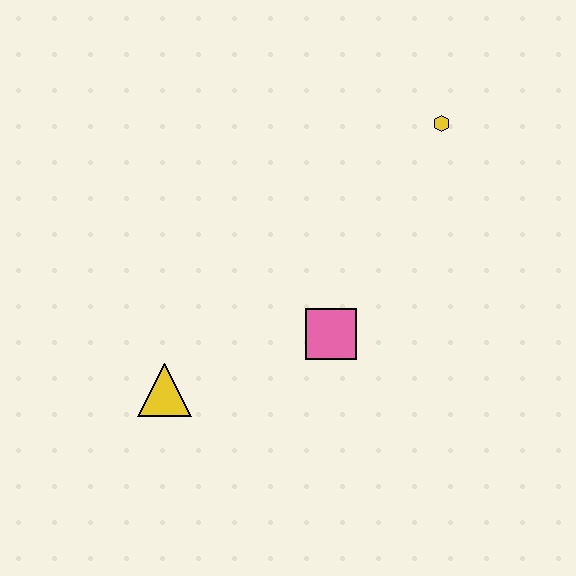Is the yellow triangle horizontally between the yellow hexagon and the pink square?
No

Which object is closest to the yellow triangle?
The pink square is closest to the yellow triangle.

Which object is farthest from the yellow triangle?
The yellow hexagon is farthest from the yellow triangle.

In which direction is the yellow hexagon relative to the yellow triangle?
The yellow hexagon is to the right of the yellow triangle.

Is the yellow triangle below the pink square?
Yes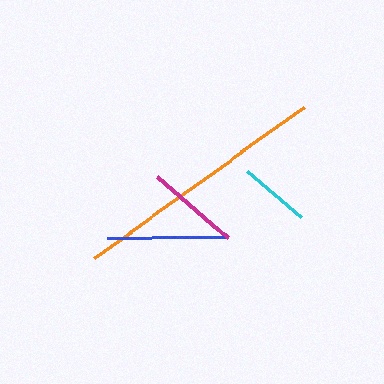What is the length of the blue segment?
The blue segment is approximately 121 pixels long.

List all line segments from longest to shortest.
From longest to shortest: orange, blue, magenta, cyan.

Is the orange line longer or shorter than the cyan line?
The orange line is longer than the cyan line.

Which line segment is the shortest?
The cyan line is the shortest at approximately 71 pixels.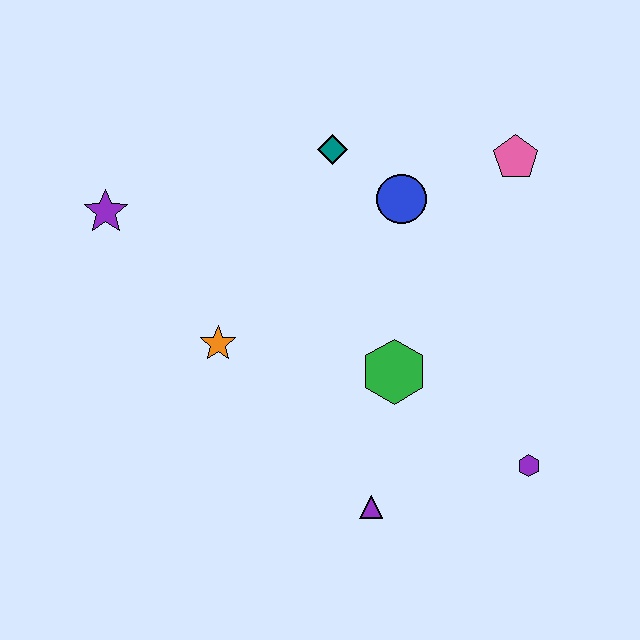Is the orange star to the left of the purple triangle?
Yes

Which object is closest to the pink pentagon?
The blue circle is closest to the pink pentagon.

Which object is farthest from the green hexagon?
The purple star is farthest from the green hexagon.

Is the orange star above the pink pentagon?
No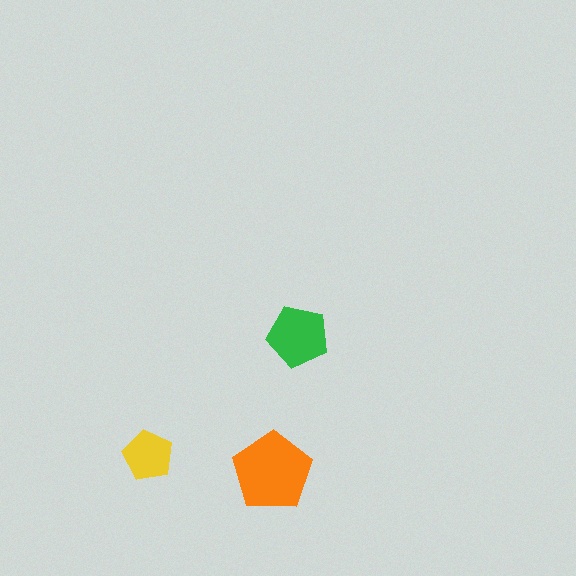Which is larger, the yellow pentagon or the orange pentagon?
The orange one.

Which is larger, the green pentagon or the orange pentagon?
The orange one.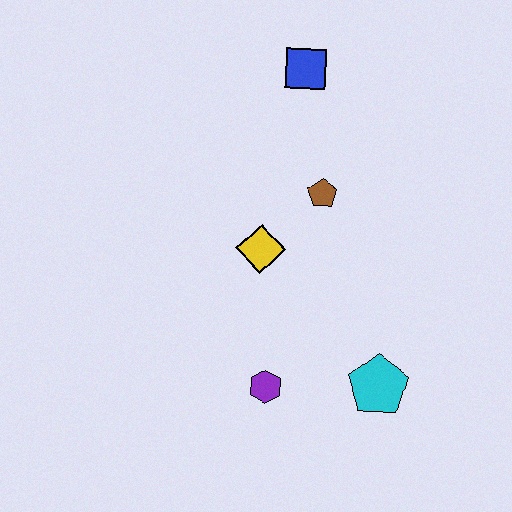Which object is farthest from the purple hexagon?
The blue square is farthest from the purple hexagon.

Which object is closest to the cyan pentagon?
The purple hexagon is closest to the cyan pentagon.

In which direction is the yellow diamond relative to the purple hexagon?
The yellow diamond is above the purple hexagon.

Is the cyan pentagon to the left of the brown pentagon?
No